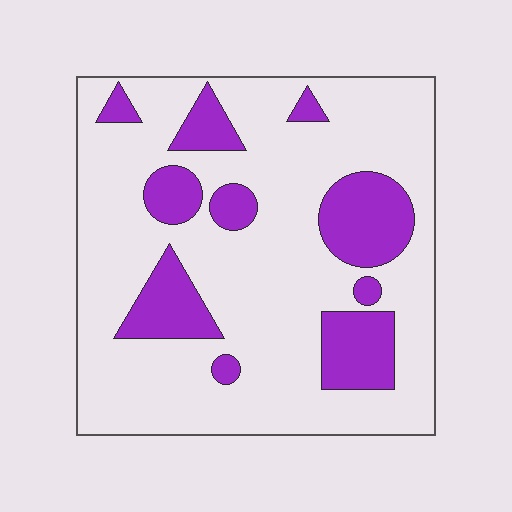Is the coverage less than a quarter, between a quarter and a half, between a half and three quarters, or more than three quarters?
Less than a quarter.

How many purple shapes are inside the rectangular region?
10.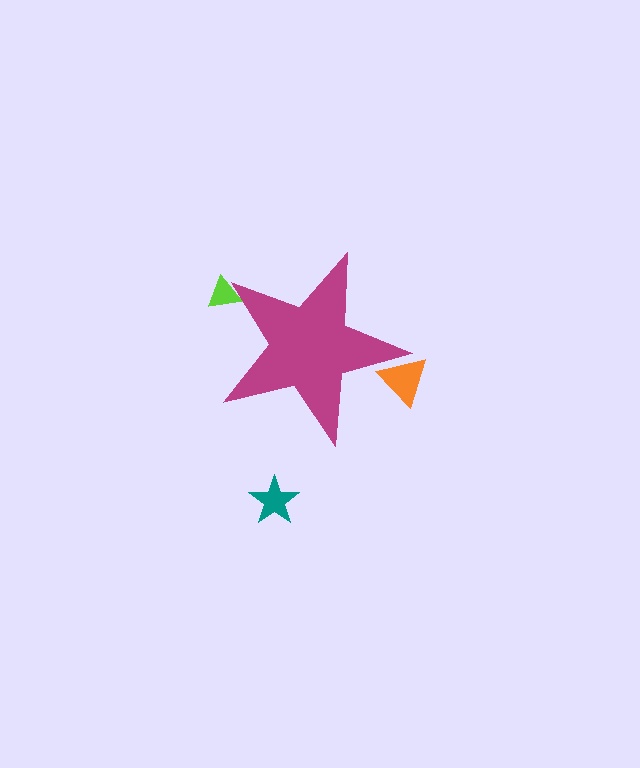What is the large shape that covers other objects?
A magenta star.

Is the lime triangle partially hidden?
Yes, the lime triangle is partially hidden behind the magenta star.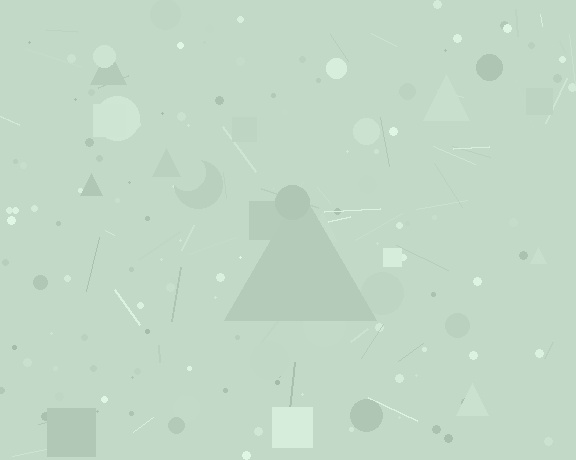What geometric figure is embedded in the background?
A triangle is embedded in the background.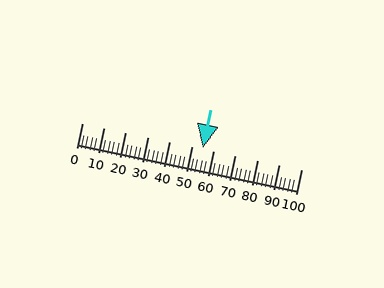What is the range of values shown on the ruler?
The ruler shows values from 0 to 100.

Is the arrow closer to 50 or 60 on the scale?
The arrow is closer to 60.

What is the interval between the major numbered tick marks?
The major tick marks are spaced 10 units apart.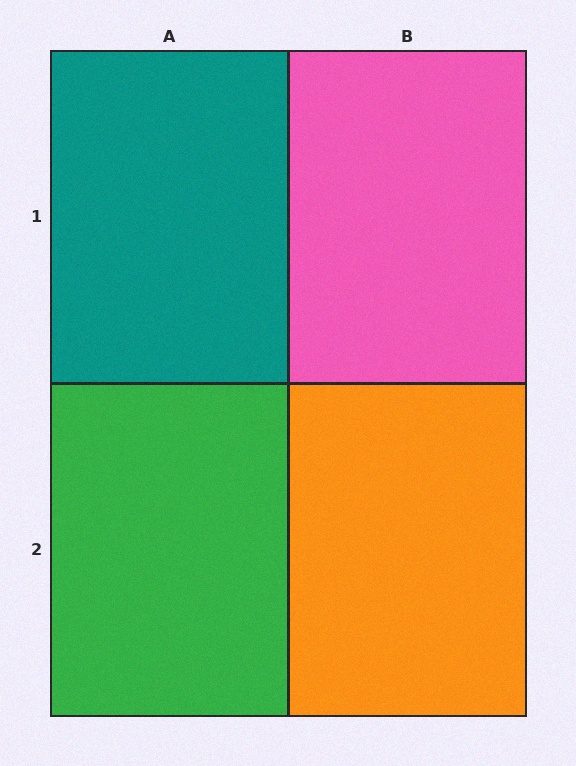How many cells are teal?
1 cell is teal.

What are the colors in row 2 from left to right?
Green, orange.